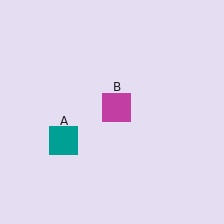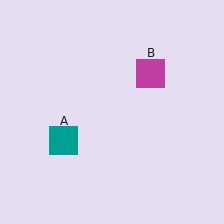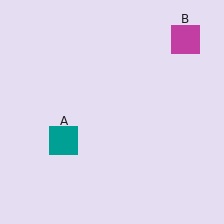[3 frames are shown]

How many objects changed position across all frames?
1 object changed position: magenta square (object B).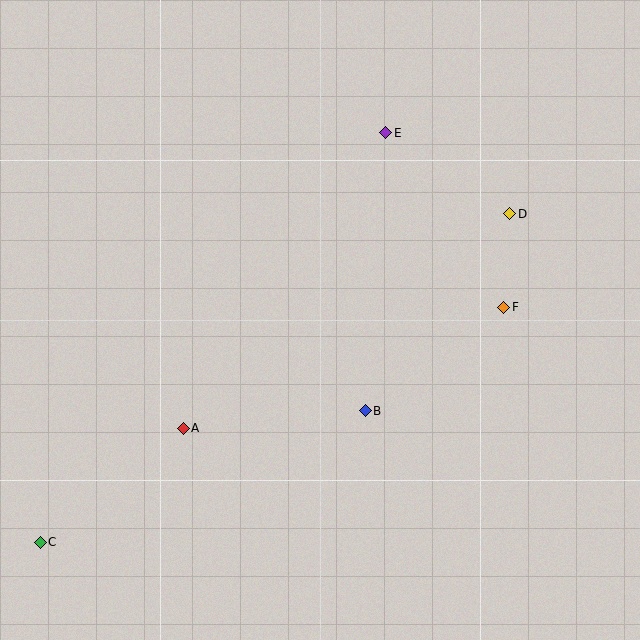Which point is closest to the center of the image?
Point B at (365, 411) is closest to the center.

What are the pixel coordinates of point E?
Point E is at (386, 133).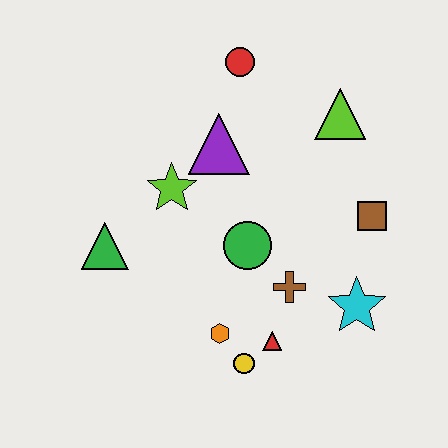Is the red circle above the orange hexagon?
Yes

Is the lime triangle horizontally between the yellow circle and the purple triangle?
No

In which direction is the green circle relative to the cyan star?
The green circle is to the left of the cyan star.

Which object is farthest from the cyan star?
The red circle is farthest from the cyan star.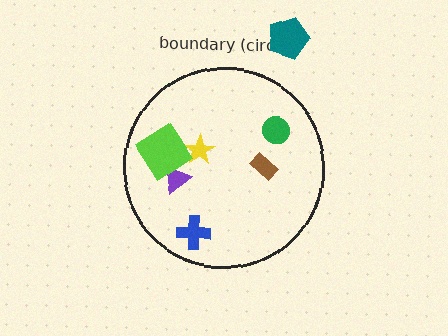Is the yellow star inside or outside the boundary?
Inside.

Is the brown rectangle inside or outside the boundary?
Inside.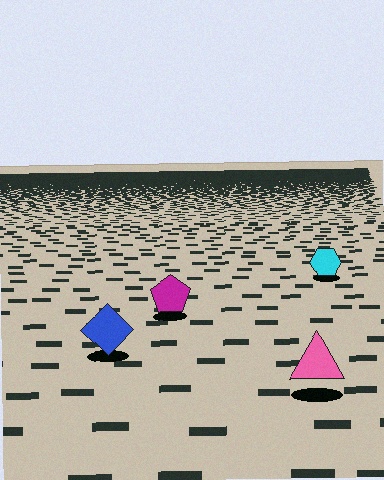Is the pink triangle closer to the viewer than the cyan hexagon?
Yes. The pink triangle is closer — you can tell from the texture gradient: the ground texture is coarser near it.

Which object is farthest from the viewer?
The cyan hexagon is farthest from the viewer. It appears smaller and the ground texture around it is denser.